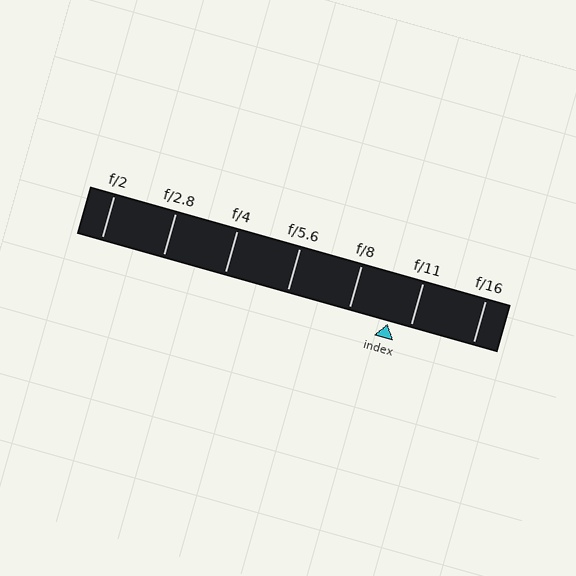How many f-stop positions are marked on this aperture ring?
There are 7 f-stop positions marked.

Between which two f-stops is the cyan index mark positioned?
The index mark is between f/8 and f/11.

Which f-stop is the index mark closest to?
The index mark is closest to f/11.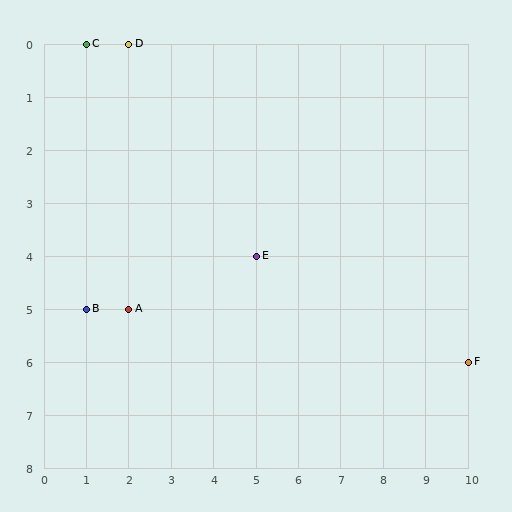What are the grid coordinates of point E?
Point E is at grid coordinates (5, 4).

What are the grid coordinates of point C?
Point C is at grid coordinates (1, 0).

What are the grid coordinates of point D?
Point D is at grid coordinates (2, 0).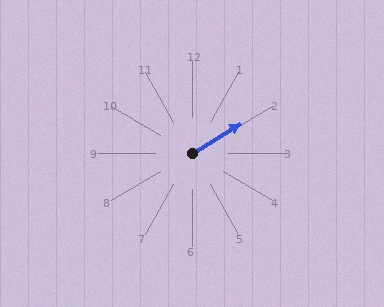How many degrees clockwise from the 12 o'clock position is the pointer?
Approximately 58 degrees.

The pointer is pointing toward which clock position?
Roughly 2 o'clock.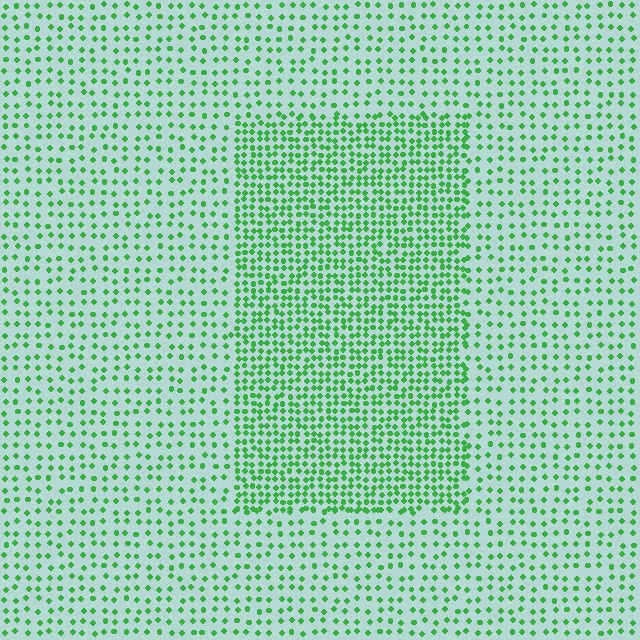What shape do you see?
I see a rectangle.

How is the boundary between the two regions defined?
The boundary is defined by a change in element density (approximately 2.1x ratio). All elements are the same color, size, and shape.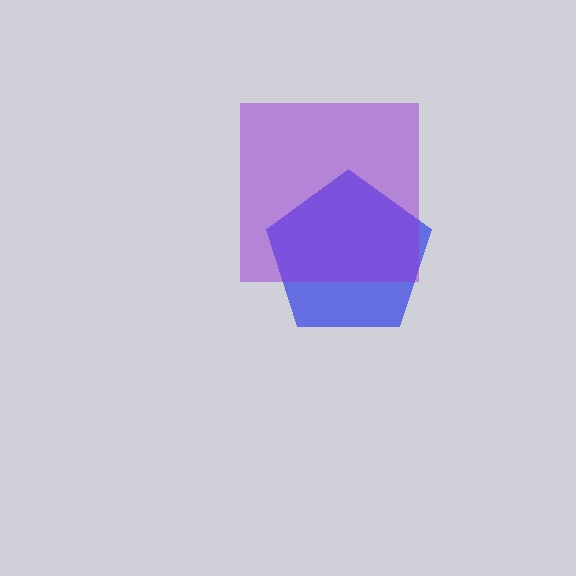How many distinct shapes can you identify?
There are 2 distinct shapes: a blue pentagon, a purple square.